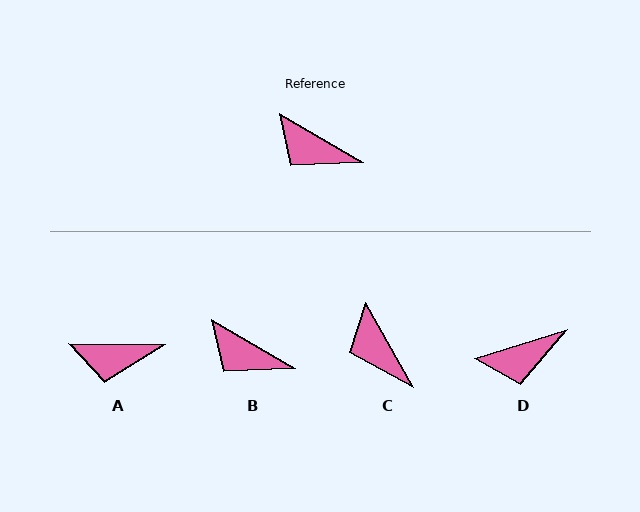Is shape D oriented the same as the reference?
No, it is off by about 48 degrees.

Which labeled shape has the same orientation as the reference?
B.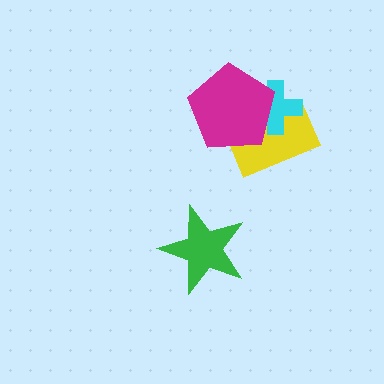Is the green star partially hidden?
No, no other shape covers it.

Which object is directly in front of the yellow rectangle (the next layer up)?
The cyan cross is directly in front of the yellow rectangle.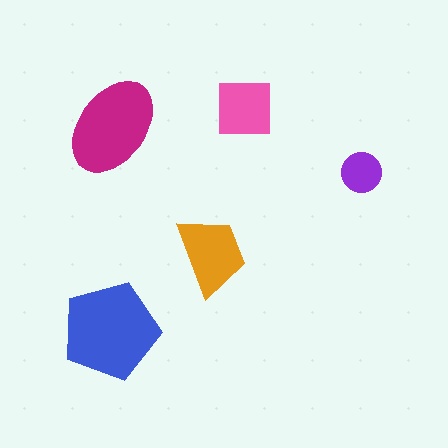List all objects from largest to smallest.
The blue pentagon, the magenta ellipse, the orange trapezoid, the pink square, the purple circle.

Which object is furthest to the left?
The blue pentagon is leftmost.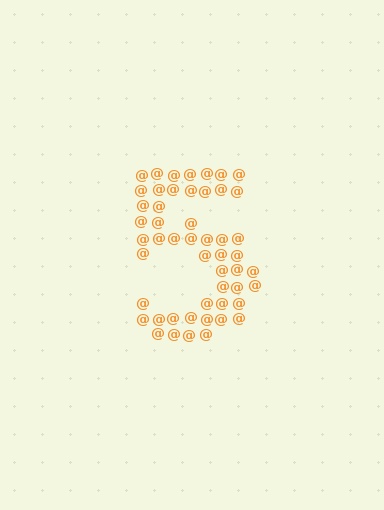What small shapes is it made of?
It is made of small at signs.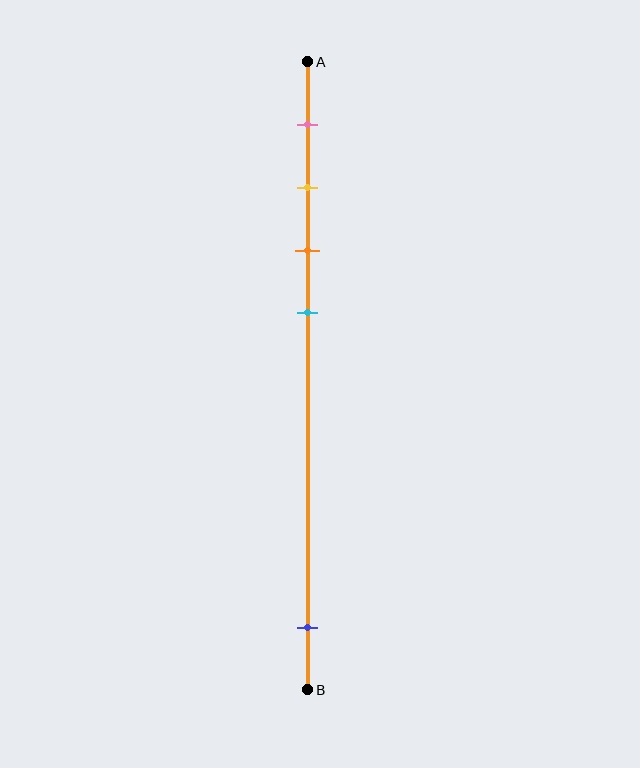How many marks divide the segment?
There are 5 marks dividing the segment.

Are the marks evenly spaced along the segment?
No, the marks are not evenly spaced.